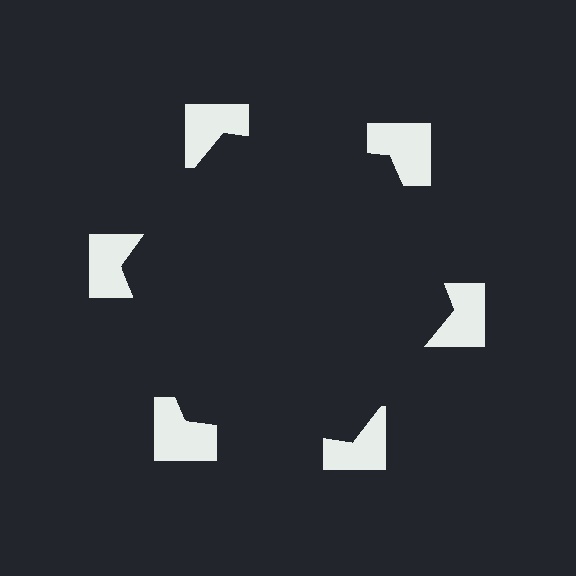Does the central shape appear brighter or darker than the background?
It typically appears slightly darker than the background, even though no actual brightness change is drawn.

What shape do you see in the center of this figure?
An illusory hexagon — its edges are inferred from the aligned wedge cuts in the notched squares, not physically drawn.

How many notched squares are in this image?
There are 6 — one at each vertex of the illusory hexagon.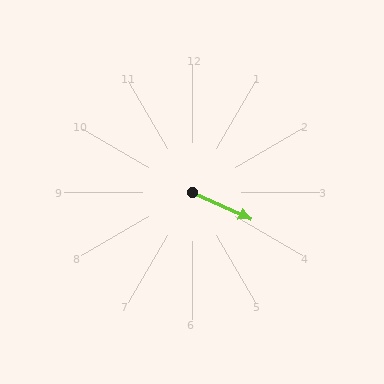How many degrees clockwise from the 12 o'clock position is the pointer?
Approximately 115 degrees.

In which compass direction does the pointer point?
Southeast.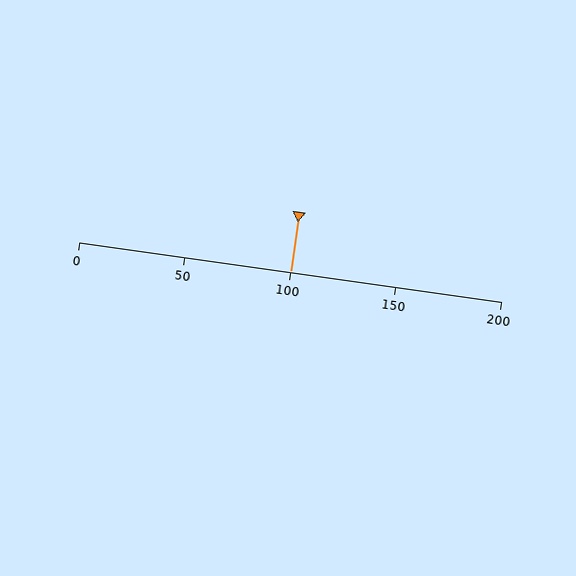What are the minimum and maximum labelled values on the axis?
The axis runs from 0 to 200.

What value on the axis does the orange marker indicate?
The marker indicates approximately 100.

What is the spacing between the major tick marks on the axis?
The major ticks are spaced 50 apart.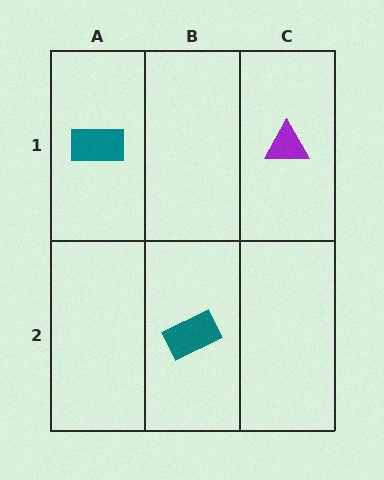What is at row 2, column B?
A teal rectangle.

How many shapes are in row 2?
1 shape.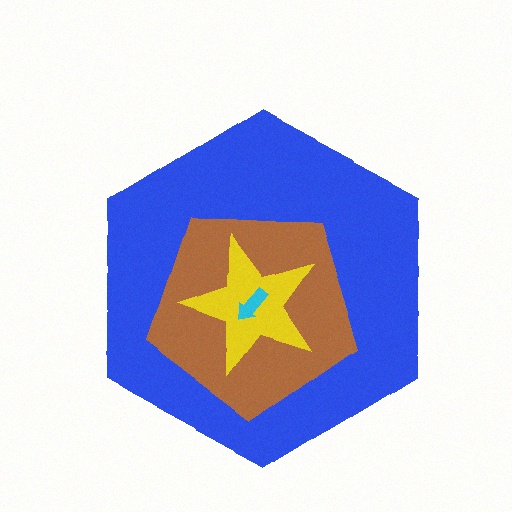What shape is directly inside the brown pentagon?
The yellow star.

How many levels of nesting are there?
4.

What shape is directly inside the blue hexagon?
The brown pentagon.